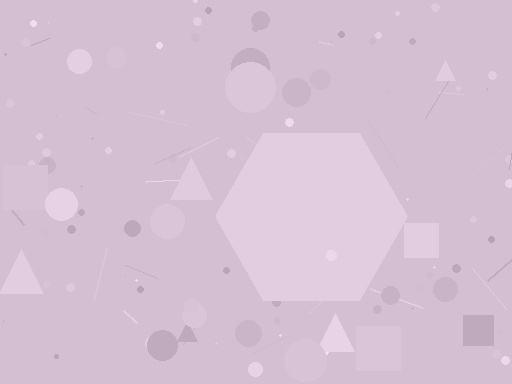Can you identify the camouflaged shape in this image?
The camouflaged shape is a hexagon.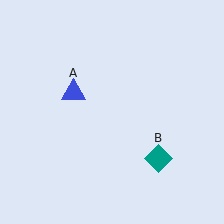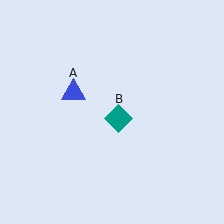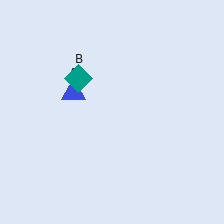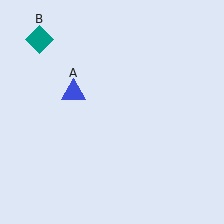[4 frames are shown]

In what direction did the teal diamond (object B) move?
The teal diamond (object B) moved up and to the left.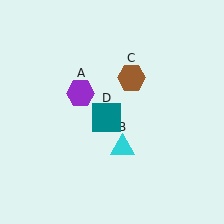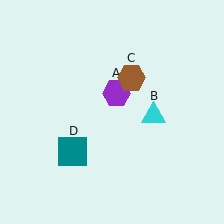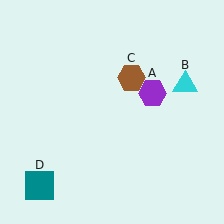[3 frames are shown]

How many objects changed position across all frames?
3 objects changed position: purple hexagon (object A), cyan triangle (object B), teal square (object D).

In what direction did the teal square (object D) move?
The teal square (object D) moved down and to the left.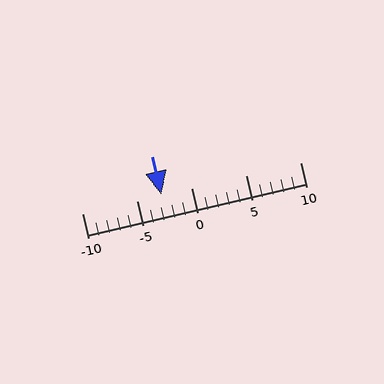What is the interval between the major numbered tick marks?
The major tick marks are spaced 5 units apart.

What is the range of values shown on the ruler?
The ruler shows values from -10 to 10.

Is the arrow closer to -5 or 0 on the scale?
The arrow is closer to -5.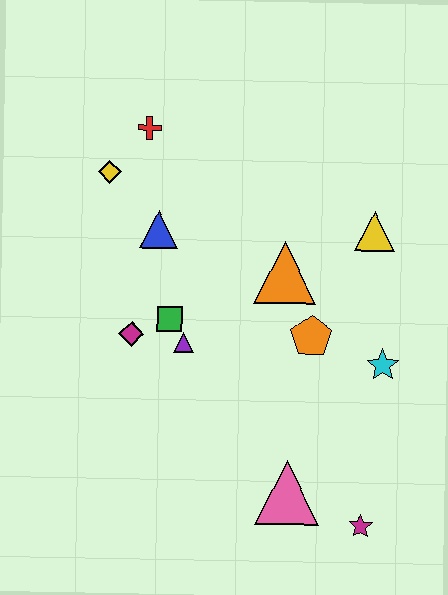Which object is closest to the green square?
The purple triangle is closest to the green square.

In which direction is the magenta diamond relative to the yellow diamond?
The magenta diamond is below the yellow diamond.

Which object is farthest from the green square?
The magenta star is farthest from the green square.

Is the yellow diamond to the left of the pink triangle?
Yes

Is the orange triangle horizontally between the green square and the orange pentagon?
Yes